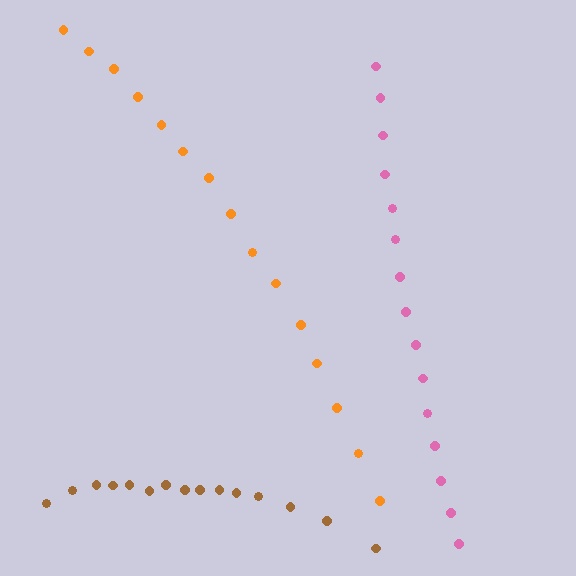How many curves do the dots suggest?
There are 3 distinct paths.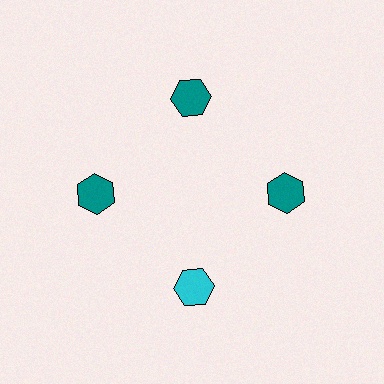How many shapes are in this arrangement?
There are 4 shapes arranged in a ring pattern.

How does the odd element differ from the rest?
It has a different color: cyan instead of teal.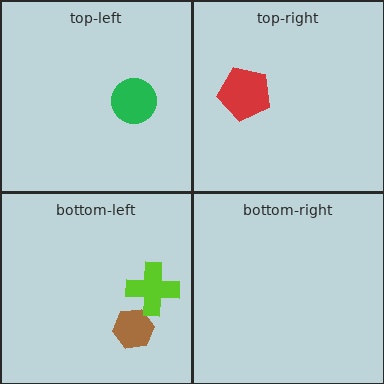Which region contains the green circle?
The top-left region.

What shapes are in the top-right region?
The red pentagon.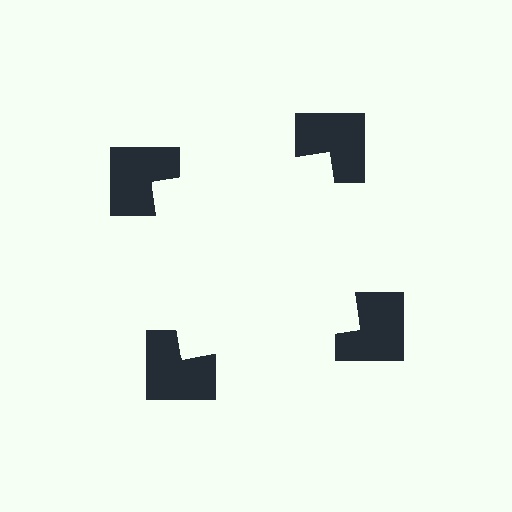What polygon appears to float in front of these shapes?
An illusory square — its edges are inferred from the aligned wedge cuts in the notched squares, not physically drawn.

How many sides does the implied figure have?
4 sides.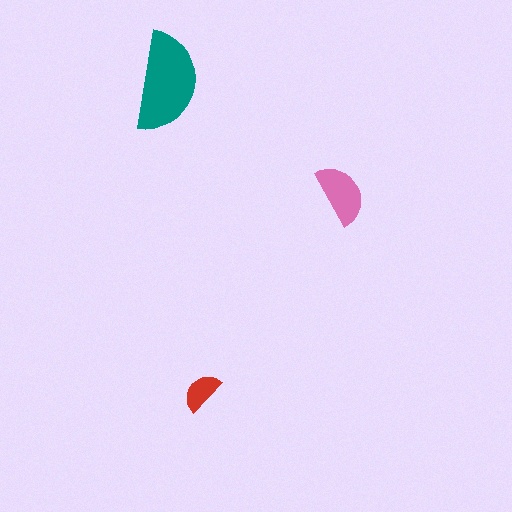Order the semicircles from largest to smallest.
the teal one, the pink one, the red one.